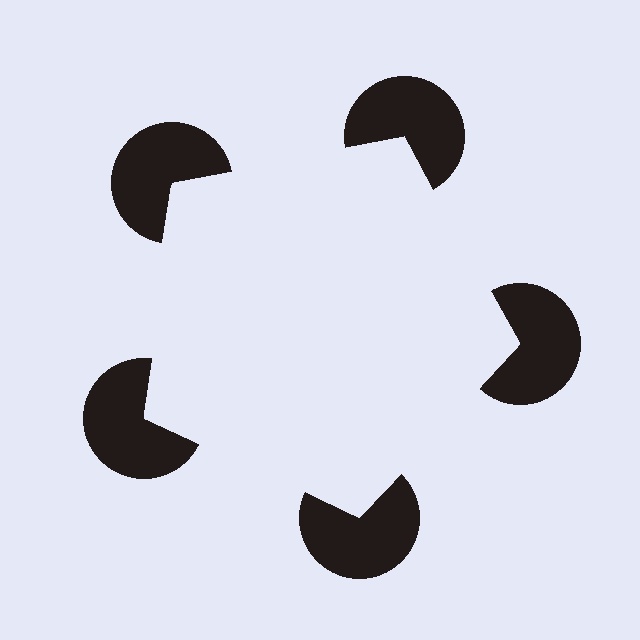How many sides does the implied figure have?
5 sides.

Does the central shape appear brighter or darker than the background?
It typically appears slightly brighter than the background, even though no actual brightness change is drawn.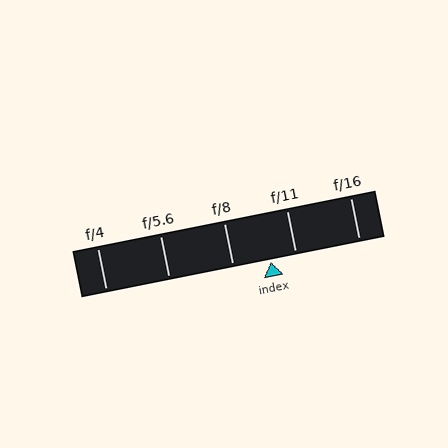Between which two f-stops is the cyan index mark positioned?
The index mark is between f/8 and f/11.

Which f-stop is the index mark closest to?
The index mark is closest to f/11.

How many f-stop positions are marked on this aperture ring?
There are 5 f-stop positions marked.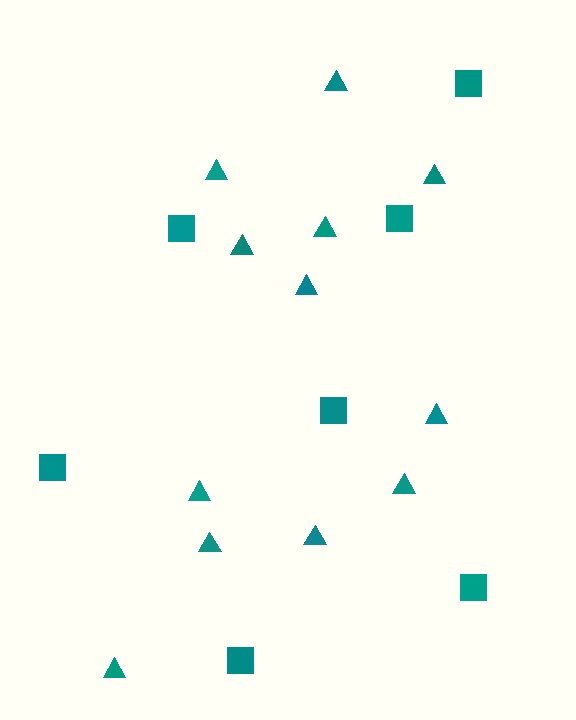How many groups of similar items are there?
There are 2 groups: one group of squares (7) and one group of triangles (12).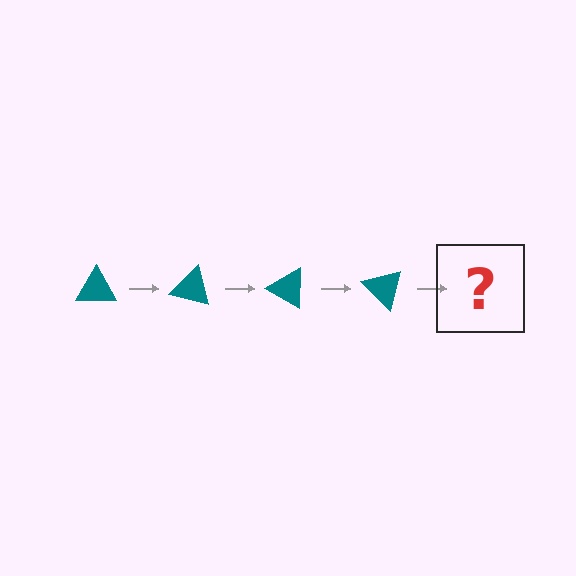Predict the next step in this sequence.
The next step is a teal triangle rotated 60 degrees.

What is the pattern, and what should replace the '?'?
The pattern is that the triangle rotates 15 degrees each step. The '?' should be a teal triangle rotated 60 degrees.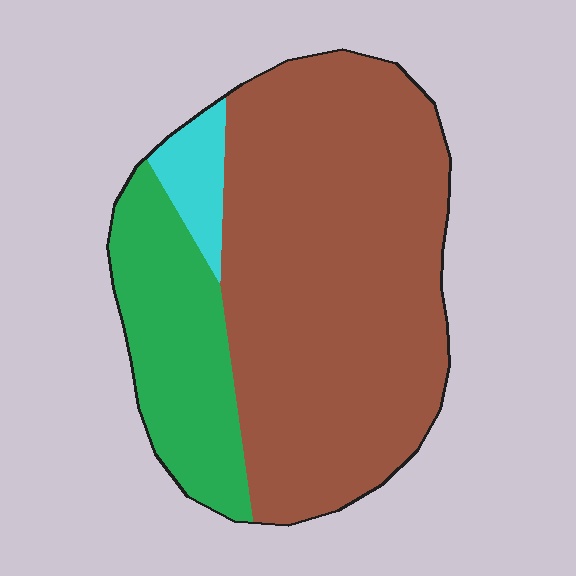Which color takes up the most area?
Brown, at roughly 70%.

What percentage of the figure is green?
Green covers around 25% of the figure.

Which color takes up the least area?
Cyan, at roughly 5%.